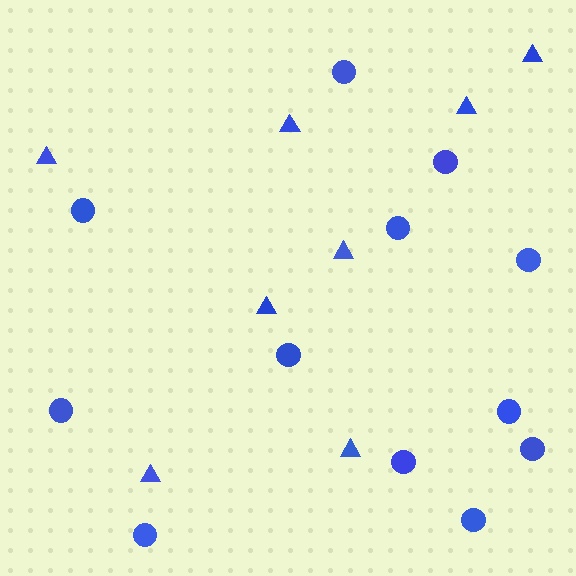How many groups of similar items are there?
There are 2 groups: one group of triangles (8) and one group of circles (12).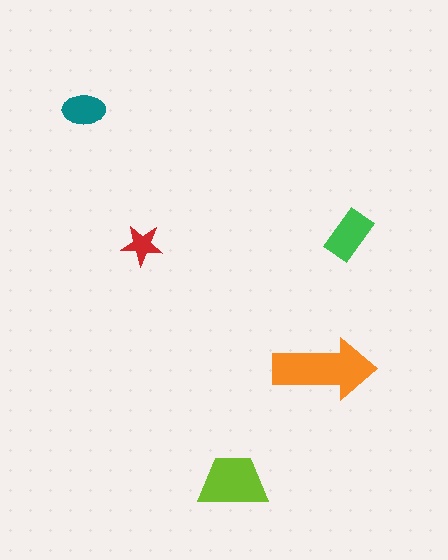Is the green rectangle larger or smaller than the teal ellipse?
Larger.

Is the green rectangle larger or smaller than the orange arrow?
Smaller.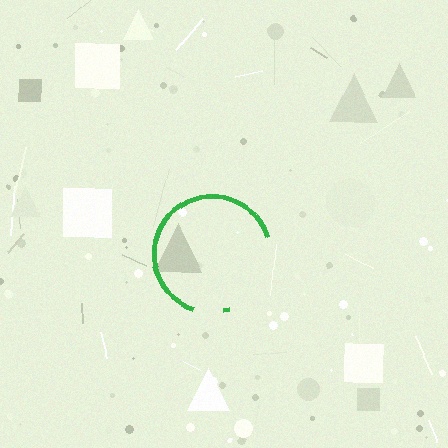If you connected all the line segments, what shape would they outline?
They would outline a circle.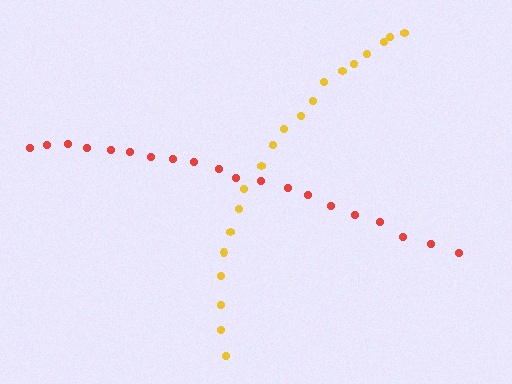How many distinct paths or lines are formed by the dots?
There are 2 distinct paths.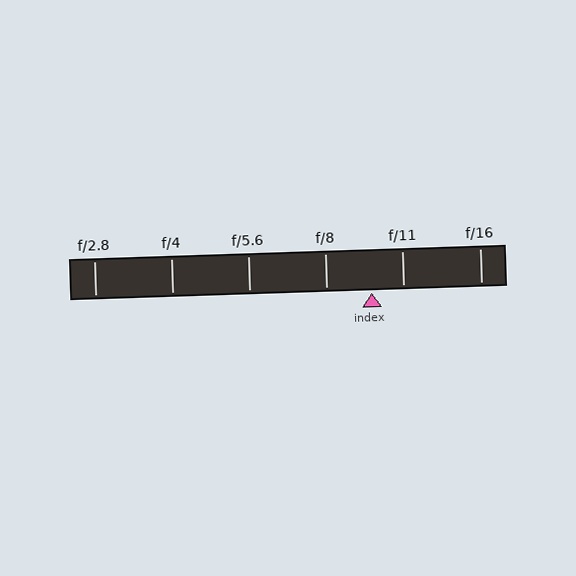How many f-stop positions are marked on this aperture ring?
There are 6 f-stop positions marked.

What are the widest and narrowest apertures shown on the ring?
The widest aperture shown is f/2.8 and the narrowest is f/16.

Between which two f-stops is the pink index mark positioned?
The index mark is between f/8 and f/11.